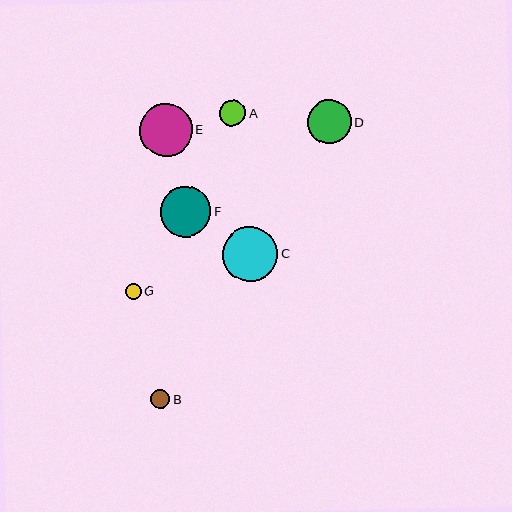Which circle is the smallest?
Circle G is the smallest with a size of approximately 16 pixels.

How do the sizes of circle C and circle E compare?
Circle C and circle E are approximately the same size.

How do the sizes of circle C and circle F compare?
Circle C and circle F are approximately the same size.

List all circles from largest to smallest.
From largest to smallest: C, E, F, D, A, B, G.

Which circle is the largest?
Circle C is the largest with a size of approximately 56 pixels.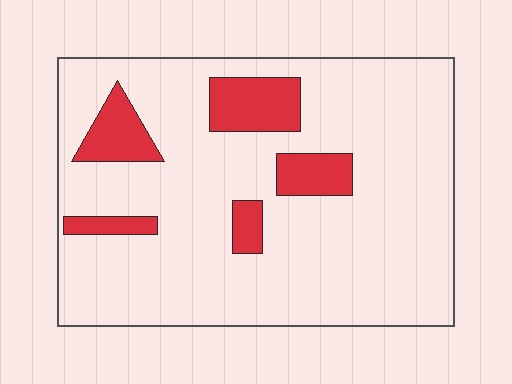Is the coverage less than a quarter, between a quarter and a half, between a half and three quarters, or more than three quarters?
Less than a quarter.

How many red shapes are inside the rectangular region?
5.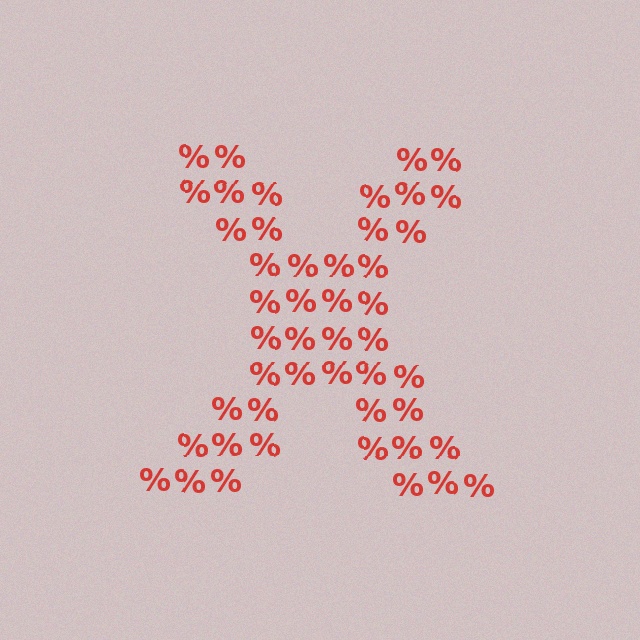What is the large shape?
The large shape is the letter X.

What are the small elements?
The small elements are percent signs.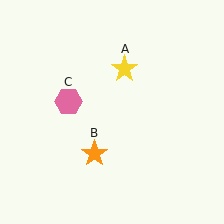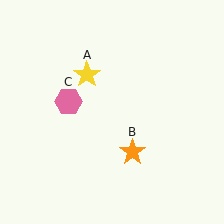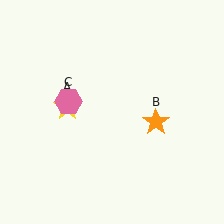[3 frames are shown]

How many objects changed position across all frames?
2 objects changed position: yellow star (object A), orange star (object B).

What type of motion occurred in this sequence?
The yellow star (object A), orange star (object B) rotated counterclockwise around the center of the scene.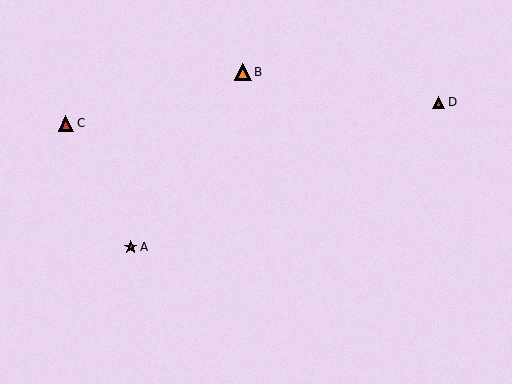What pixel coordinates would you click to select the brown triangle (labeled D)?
Click at (439, 102) to select the brown triangle D.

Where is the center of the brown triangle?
The center of the brown triangle is at (439, 102).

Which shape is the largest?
The orange triangle (labeled B) is the largest.